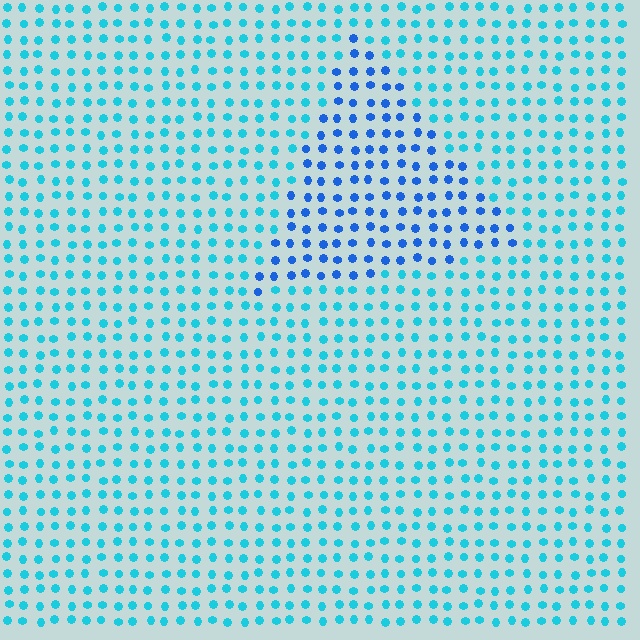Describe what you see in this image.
The image is filled with small cyan elements in a uniform arrangement. A triangle-shaped region is visible where the elements are tinted to a slightly different hue, forming a subtle color boundary.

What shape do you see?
I see a triangle.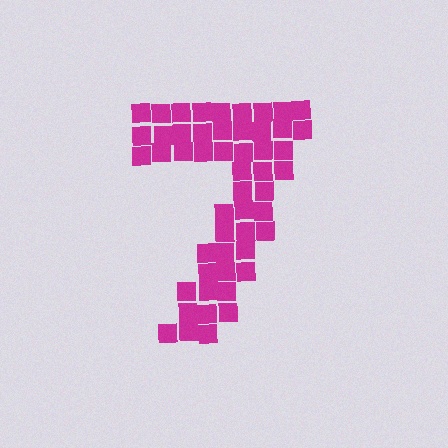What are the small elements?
The small elements are squares.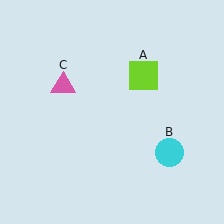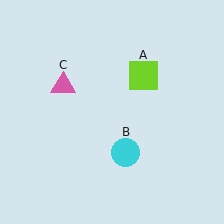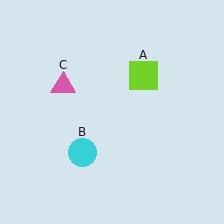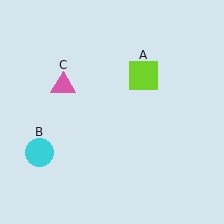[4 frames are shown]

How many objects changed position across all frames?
1 object changed position: cyan circle (object B).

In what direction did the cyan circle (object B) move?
The cyan circle (object B) moved left.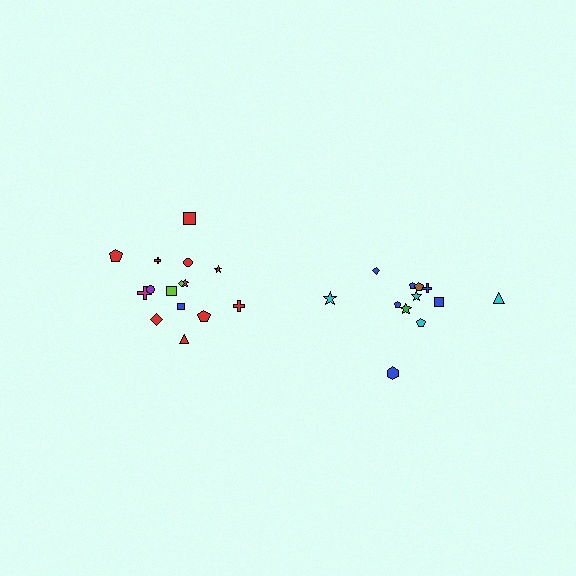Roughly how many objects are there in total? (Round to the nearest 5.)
Roughly 25 objects in total.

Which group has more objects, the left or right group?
The left group.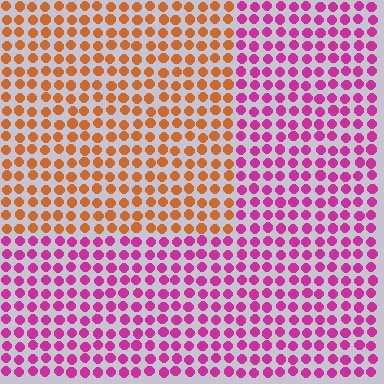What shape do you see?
I see a rectangle.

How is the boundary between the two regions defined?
The boundary is defined purely by a slight shift in hue (about 66 degrees). Spacing, size, and orientation are identical on both sides.